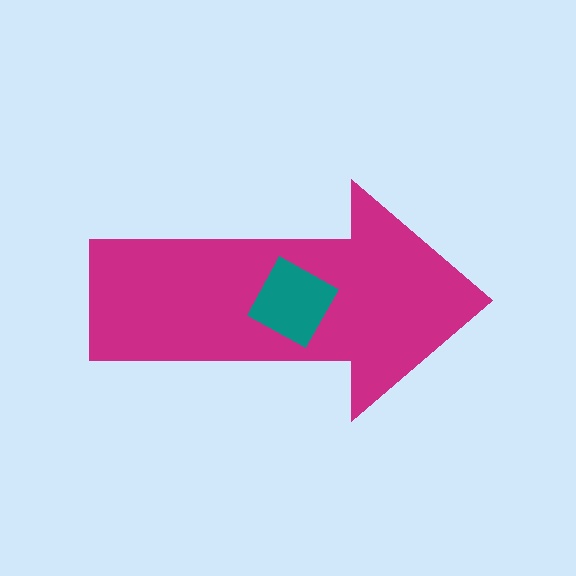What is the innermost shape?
The teal square.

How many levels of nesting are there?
2.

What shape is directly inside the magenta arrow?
The teal square.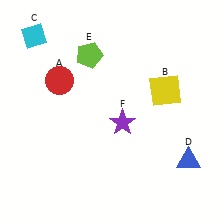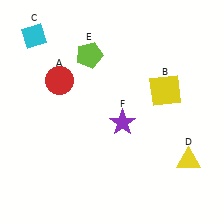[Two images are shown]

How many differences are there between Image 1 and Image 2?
There is 1 difference between the two images.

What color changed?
The triangle (D) changed from blue in Image 1 to yellow in Image 2.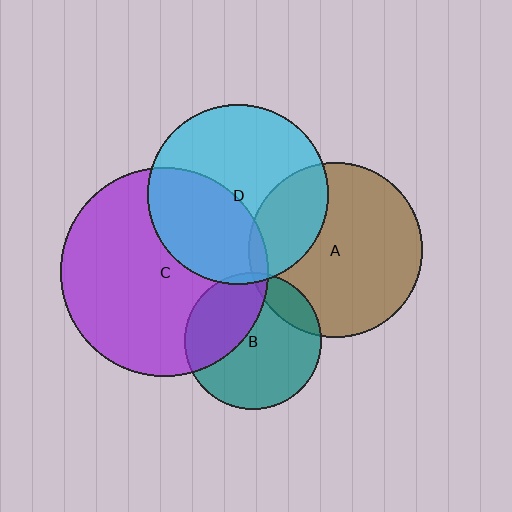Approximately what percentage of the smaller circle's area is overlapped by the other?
Approximately 40%.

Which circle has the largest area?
Circle C (purple).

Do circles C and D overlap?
Yes.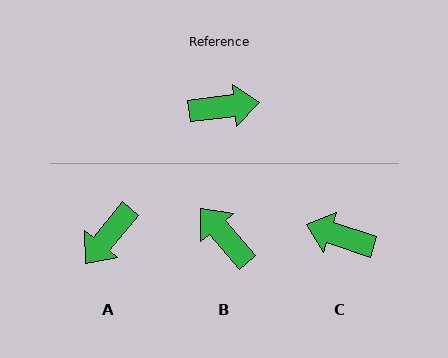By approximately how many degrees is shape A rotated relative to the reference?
Approximately 136 degrees clockwise.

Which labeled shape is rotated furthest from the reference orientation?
C, about 155 degrees away.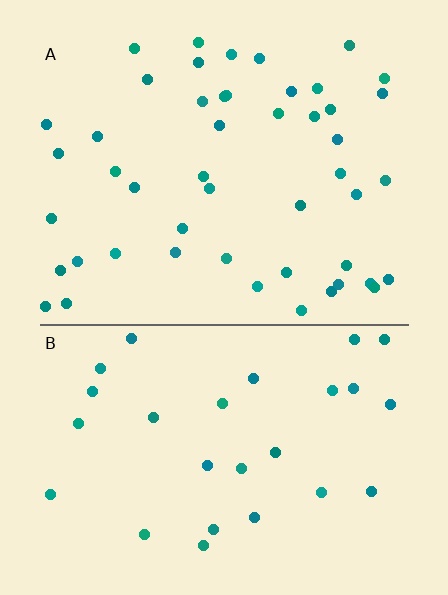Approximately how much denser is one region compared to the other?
Approximately 1.8× — region A over region B.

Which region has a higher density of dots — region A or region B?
A (the top).